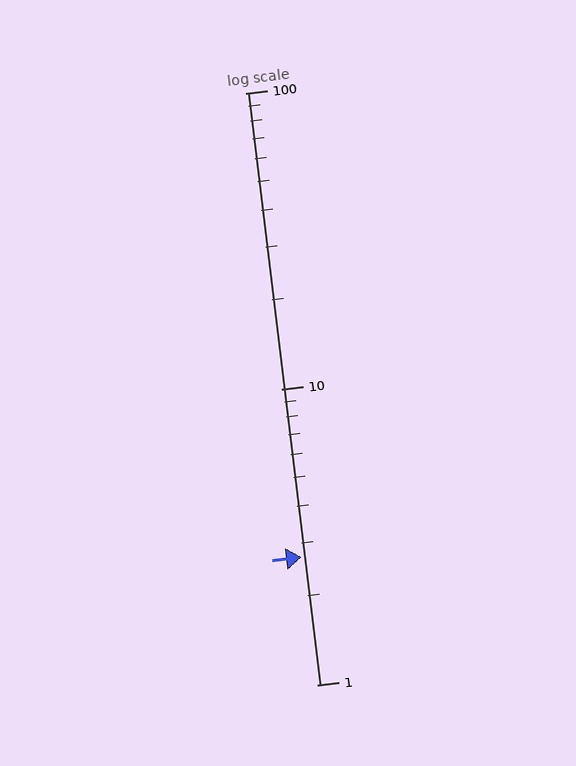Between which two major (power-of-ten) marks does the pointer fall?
The pointer is between 1 and 10.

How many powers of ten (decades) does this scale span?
The scale spans 2 decades, from 1 to 100.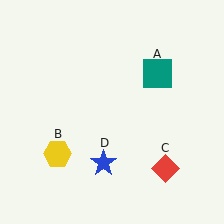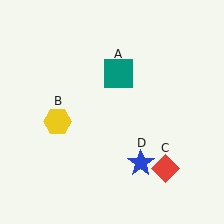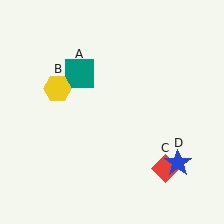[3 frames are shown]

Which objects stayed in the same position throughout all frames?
Red diamond (object C) remained stationary.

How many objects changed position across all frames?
3 objects changed position: teal square (object A), yellow hexagon (object B), blue star (object D).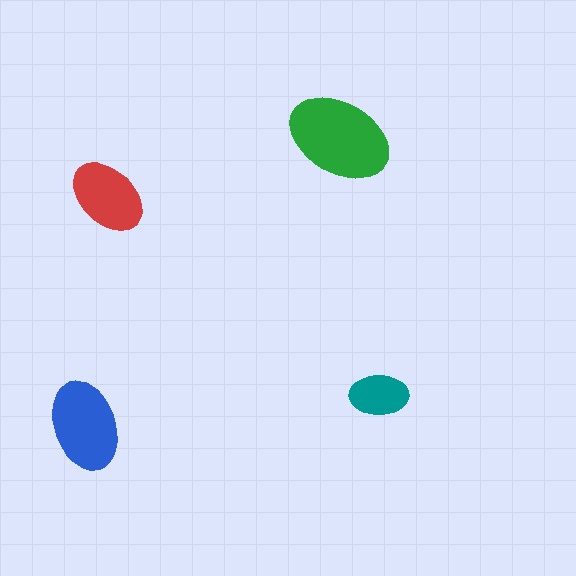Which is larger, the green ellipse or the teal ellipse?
The green one.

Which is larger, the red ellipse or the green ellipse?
The green one.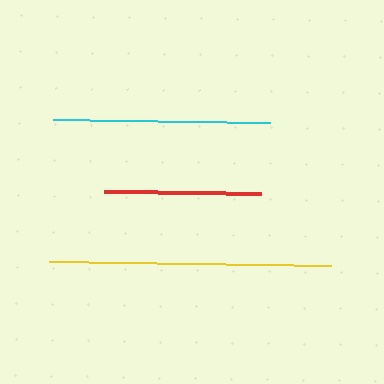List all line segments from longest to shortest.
From longest to shortest: yellow, cyan, red.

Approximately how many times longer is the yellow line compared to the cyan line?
The yellow line is approximately 1.3 times the length of the cyan line.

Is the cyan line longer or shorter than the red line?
The cyan line is longer than the red line.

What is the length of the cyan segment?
The cyan segment is approximately 217 pixels long.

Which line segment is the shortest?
The red line is the shortest at approximately 158 pixels.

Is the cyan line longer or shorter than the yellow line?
The yellow line is longer than the cyan line.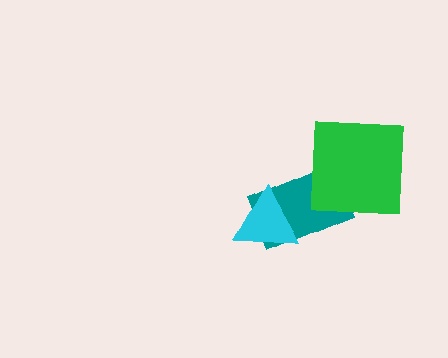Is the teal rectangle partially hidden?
Yes, it is partially covered by another shape.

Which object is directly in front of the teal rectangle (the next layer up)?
The cyan triangle is directly in front of the teal rectangle.